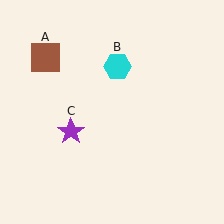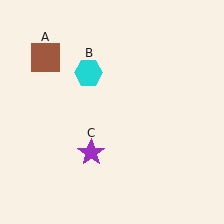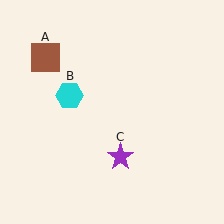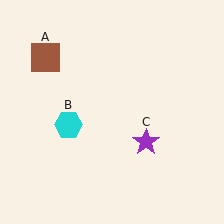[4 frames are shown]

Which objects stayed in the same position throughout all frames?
Brown square (object A) remained stationary.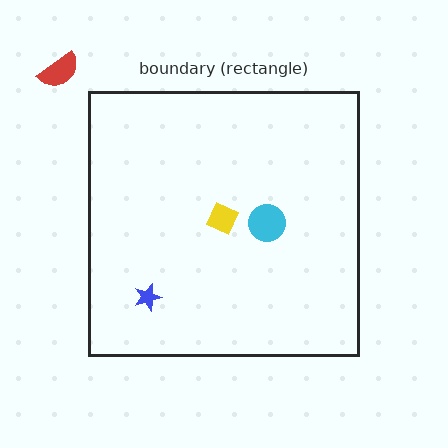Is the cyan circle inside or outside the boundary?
Inside.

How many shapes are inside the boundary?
3 inside, 1 outside.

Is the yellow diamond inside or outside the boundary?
Inside.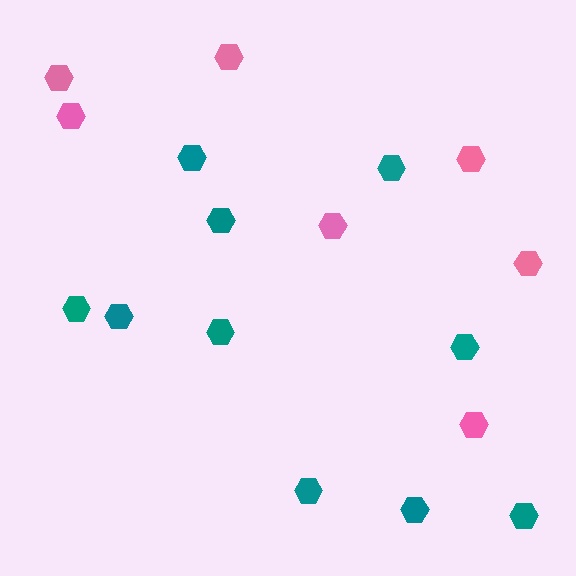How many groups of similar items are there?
There are 2 groups: one group of teal hexagons (10) and one group of pink hexagons (7).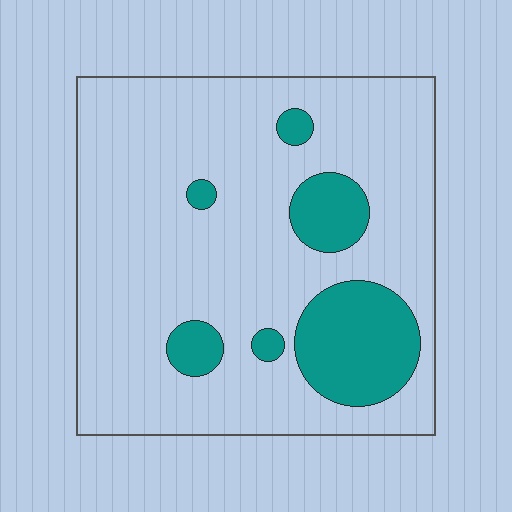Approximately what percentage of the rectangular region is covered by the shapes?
Approximately 20%.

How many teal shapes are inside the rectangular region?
6.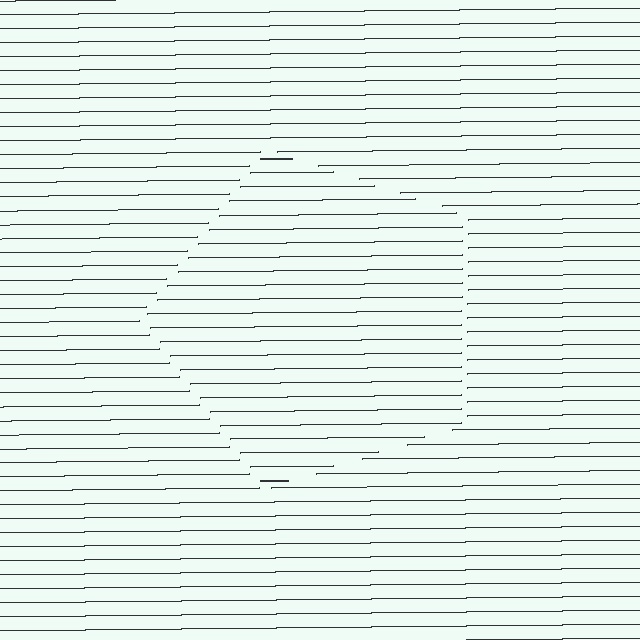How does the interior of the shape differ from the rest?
The interior of the shape contains the same grating, shifted by half a period — the contour is defined by the phase discontinuity where line-ends from the inner and outer gratings abut.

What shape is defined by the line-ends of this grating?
An illusory pentagon. The interior of the shape contains the same grating, shifted by half a period — the contour is defined by the phase discontinuity where line-ends from the inner and outer gratings abut.